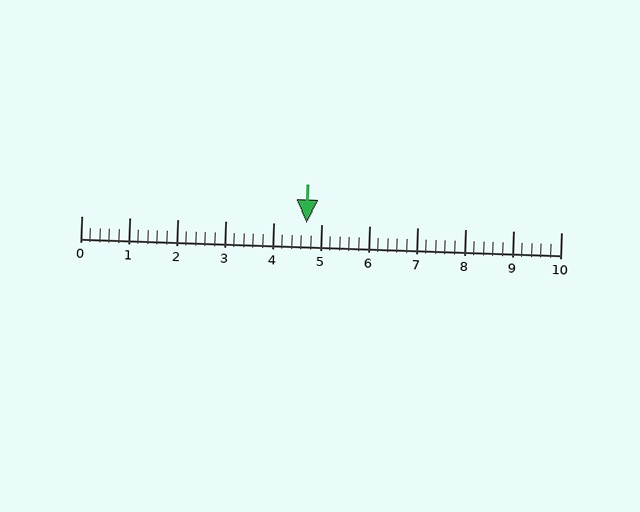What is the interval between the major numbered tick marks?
The major tick marks are spaced 1 units apart.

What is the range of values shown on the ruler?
The ruler shows values from 0 to 10.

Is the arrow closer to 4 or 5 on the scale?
The arrow is closer to 5.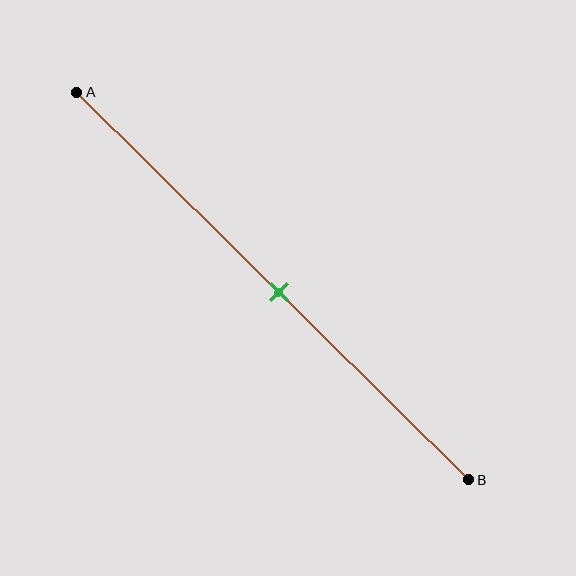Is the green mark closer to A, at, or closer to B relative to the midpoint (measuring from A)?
The green mark is approximately at the midpoint of segment AB.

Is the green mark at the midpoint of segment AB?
Yes, the mark is approximately at the midpoint.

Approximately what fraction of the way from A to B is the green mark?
The green mark is approximately 50% of the way from A to B.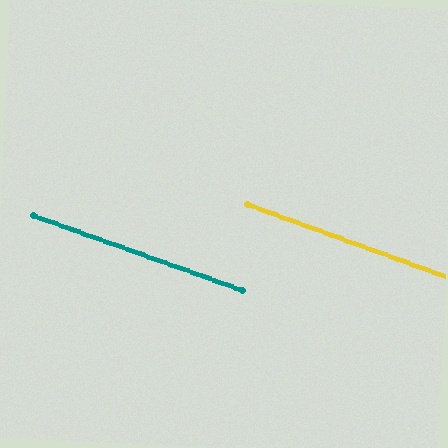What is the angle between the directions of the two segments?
Approximately 0 degrees.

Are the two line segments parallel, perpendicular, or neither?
Parallel — their directions differ by only 0.4°.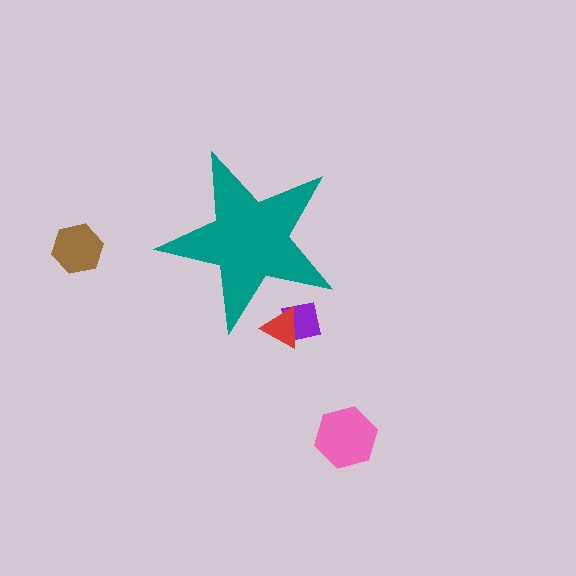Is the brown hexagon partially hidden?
No, the brown hexagon is fully visible.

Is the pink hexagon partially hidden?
No, the pink hexagon is fully visible.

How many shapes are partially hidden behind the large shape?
2 shapes are partially hidden.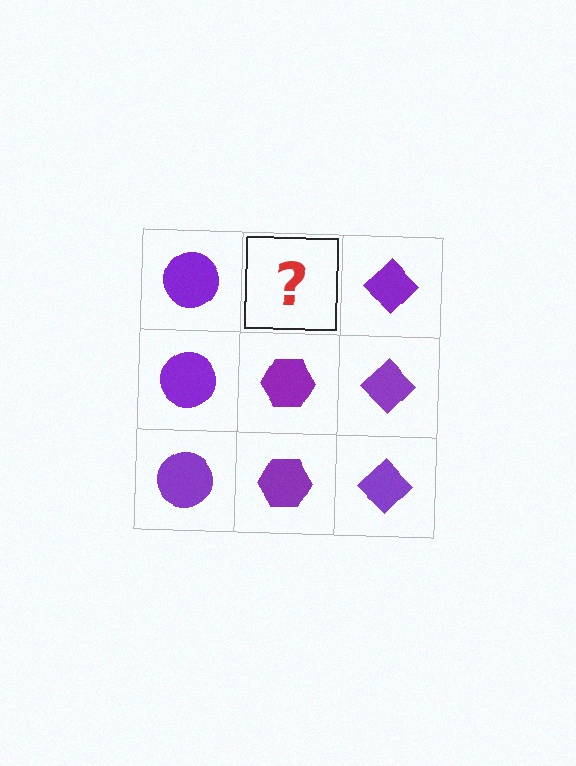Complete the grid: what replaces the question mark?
The question mark should be replaced with a purple hexagon.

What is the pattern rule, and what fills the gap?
The rule is that each column has a consistent shape. The gap should be filled with a purple hexagon.